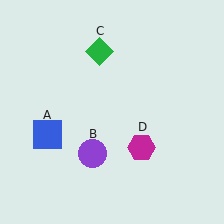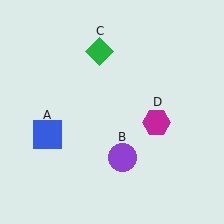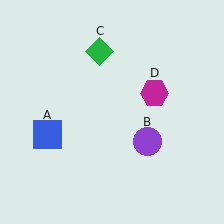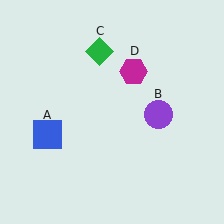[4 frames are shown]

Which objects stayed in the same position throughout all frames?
Blue square (object A) and green diamond (object C) remained stationary.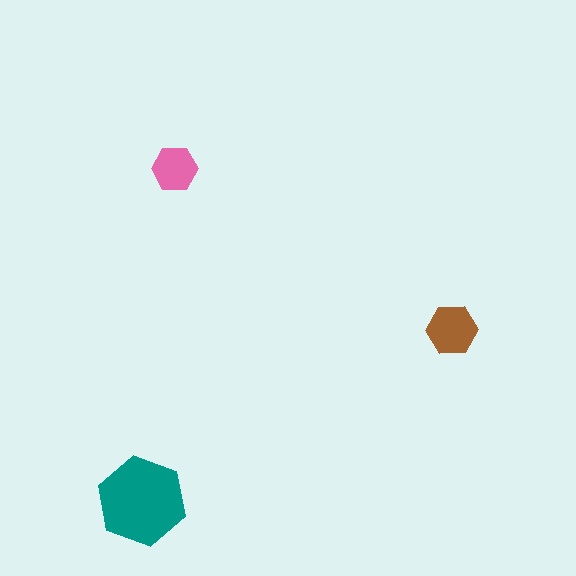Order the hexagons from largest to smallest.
the teal one, the brown one, the pink one.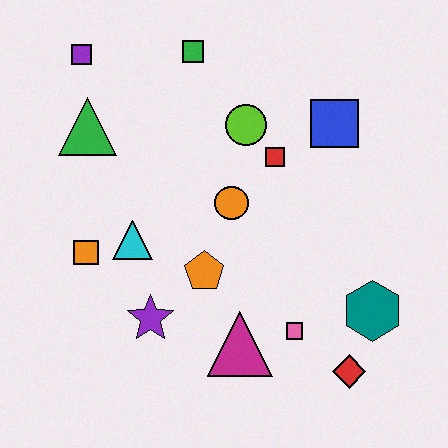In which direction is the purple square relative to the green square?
The purple square is to the left of the green square.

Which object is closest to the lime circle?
The red square is closest to the lime circle.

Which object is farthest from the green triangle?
The red diamond is farthest from the green triangle.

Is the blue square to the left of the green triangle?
No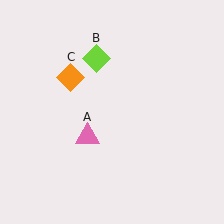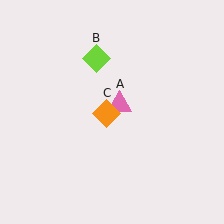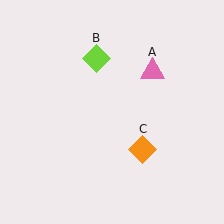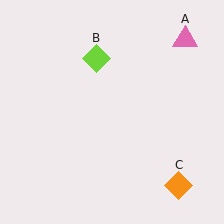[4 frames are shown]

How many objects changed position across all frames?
2 objects changed position: pink triangle (object A), orange diamond (object C).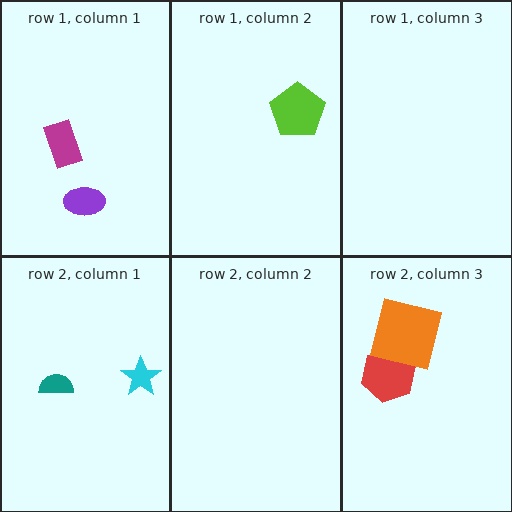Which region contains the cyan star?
The row 2, column 1 region.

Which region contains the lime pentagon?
The row 1, column 2 region.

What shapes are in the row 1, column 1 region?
The magenta rectangle, the purple ellipse.